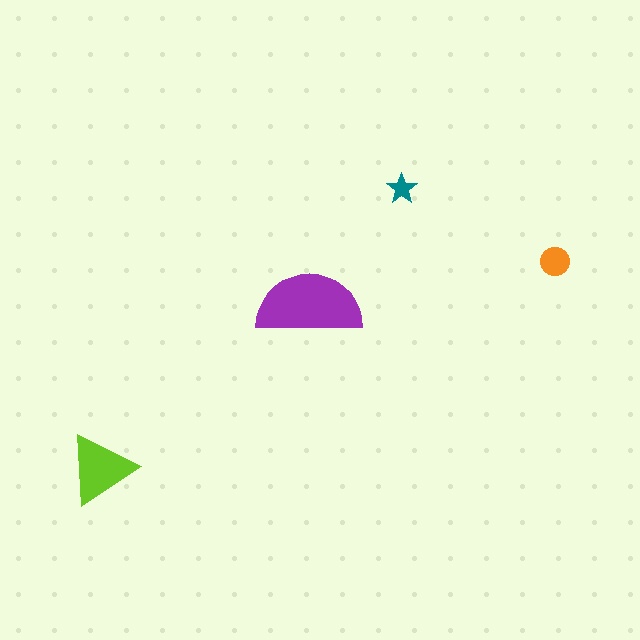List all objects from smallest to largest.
The teal star, the orange circle, the lime triangle, the purple semicircle.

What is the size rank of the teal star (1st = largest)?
4th.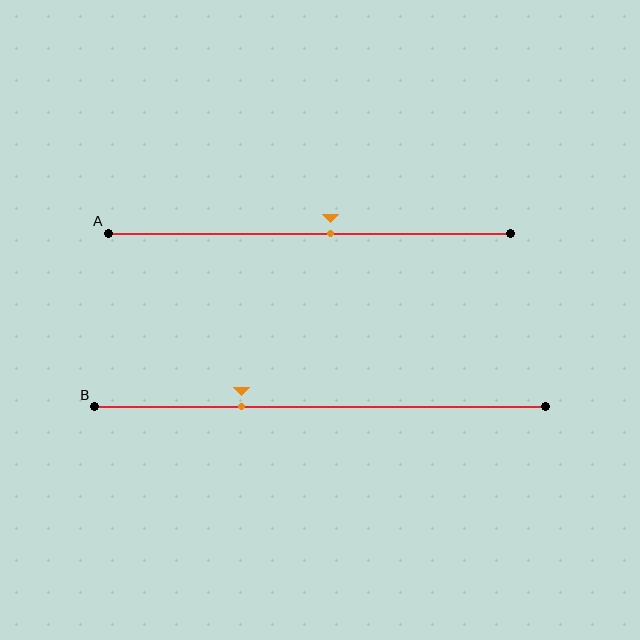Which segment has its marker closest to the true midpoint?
Segment A has its marker closest to the true midpoint.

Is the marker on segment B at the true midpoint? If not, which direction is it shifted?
No, the marker on segment B is shifted to the left by about 17% of the segment length.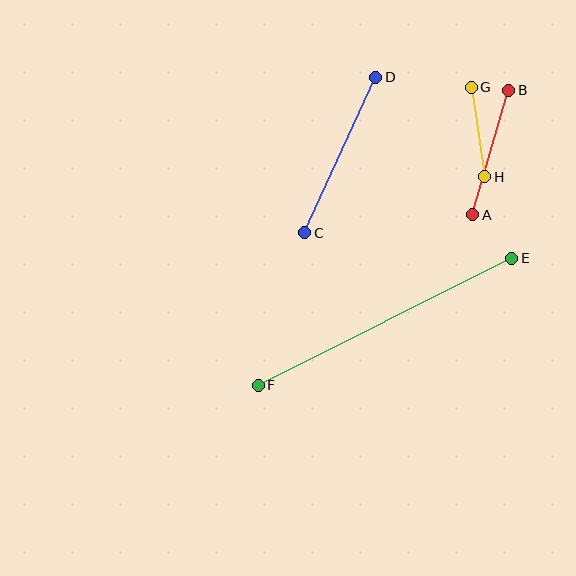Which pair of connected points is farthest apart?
Points E and F are farthest apart.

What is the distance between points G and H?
The distance is approximately 90 pixels.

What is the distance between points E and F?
The distance is approximately 283 pixels.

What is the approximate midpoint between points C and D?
The midpoint is at approximately (340, 155) pixels.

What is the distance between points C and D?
The distance is approximately 171 pixels.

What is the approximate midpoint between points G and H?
The midpoint is at approximately (478, 132) pixels.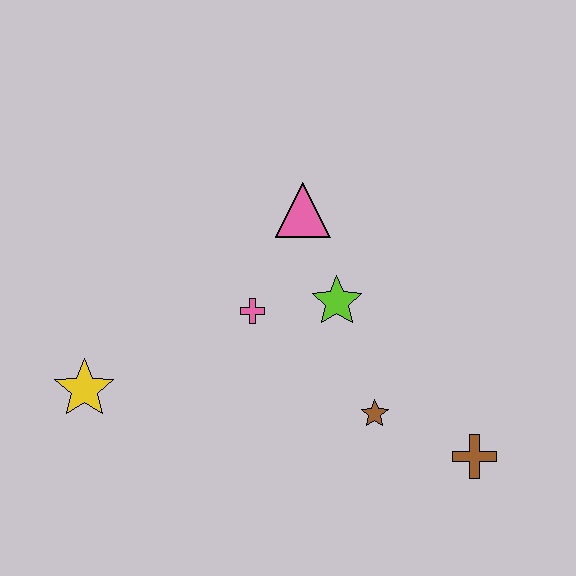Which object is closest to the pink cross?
The lime star is closest to the pink cross.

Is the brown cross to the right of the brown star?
Yes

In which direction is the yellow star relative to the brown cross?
The yellow star is to the left of the brown cross.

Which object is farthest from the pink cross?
The brown cross is farthest from the pink cross.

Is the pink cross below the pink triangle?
Yes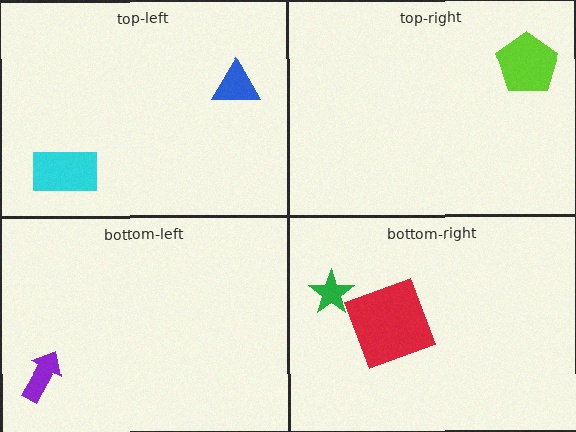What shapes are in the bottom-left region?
The purple arrow.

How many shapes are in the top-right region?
1.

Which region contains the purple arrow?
The bottom-left region.